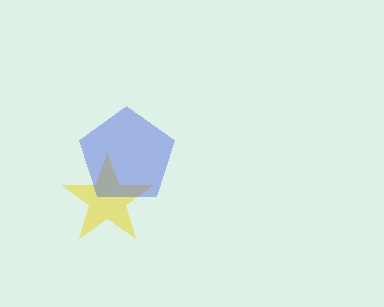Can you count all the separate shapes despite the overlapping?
Yes, there are 2 separate shapes.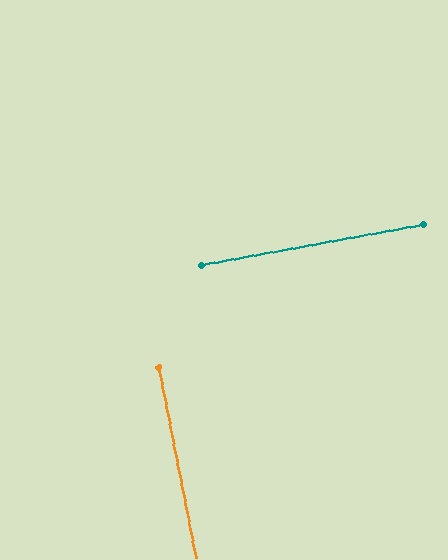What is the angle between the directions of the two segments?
Approximately 89 degrees.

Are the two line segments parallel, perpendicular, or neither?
Perpendicular — they meet at approximately 89°.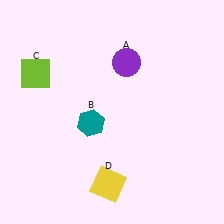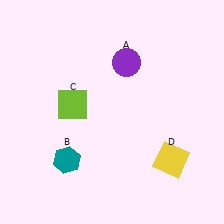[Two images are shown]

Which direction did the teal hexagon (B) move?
The teal hexagon (B) moved down.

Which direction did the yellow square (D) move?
The yellow square (D) moved right.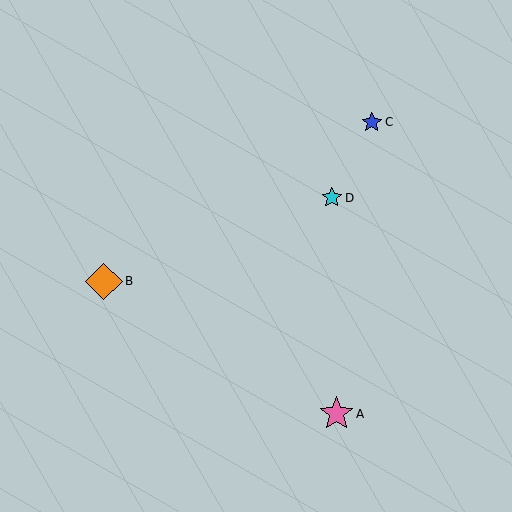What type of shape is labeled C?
Shape C is a blue star.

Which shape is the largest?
The orange diamond (labeled B) is the largest.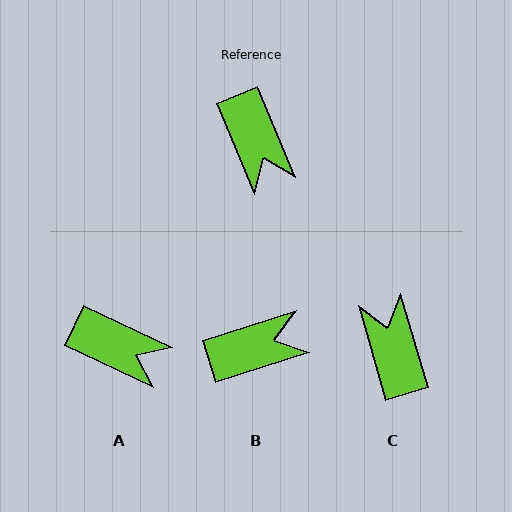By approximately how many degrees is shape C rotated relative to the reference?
Approximately 174 degrees counter-clockwise.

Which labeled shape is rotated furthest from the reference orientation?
C, about 174 degrees away.